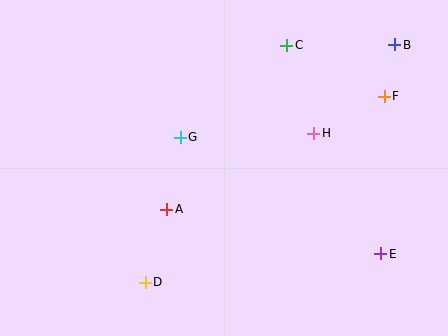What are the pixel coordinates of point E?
Point E is at (381, 254).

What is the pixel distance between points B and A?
The distance between B and A is 281 pixels.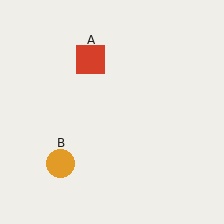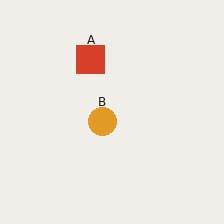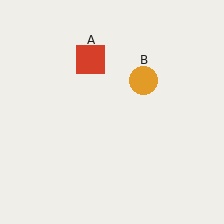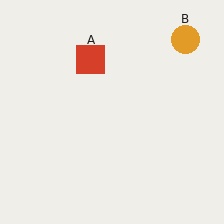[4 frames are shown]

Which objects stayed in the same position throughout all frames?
Red square (object A) remained stationary.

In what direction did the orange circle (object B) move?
The orange circle (object B) moved up and to the right.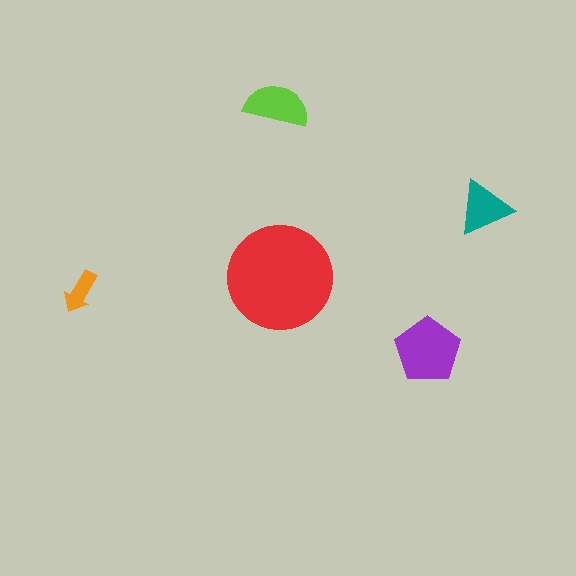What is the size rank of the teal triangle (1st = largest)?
4th.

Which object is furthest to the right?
The teal triangle is rightmost.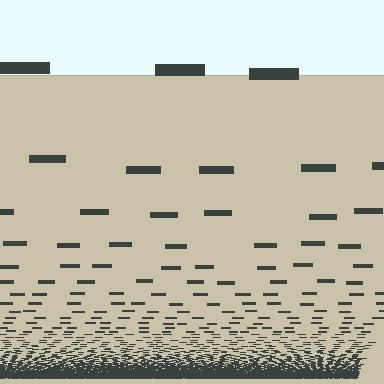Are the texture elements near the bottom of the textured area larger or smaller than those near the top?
Smaller. The gradient is inverted — elements near the bottom are smaller and denser.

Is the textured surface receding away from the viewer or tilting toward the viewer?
The surface appears to tilt toward the viewer. Texture elements get larger and sparser toward the top.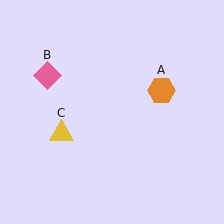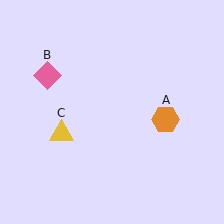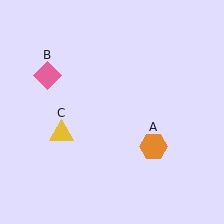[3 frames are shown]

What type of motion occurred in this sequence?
The orange hexagon (object A) rotated clockwise around the center of the scene.